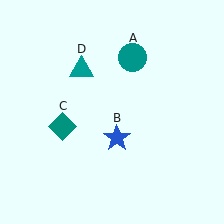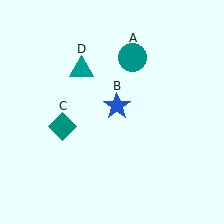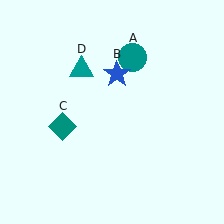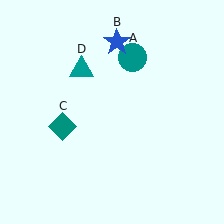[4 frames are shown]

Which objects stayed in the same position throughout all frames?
Teal circle (object A) and teal diamond (object C) and teal triangle (object D) remained stationary.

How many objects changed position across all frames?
1 object changed position: blue star (object B).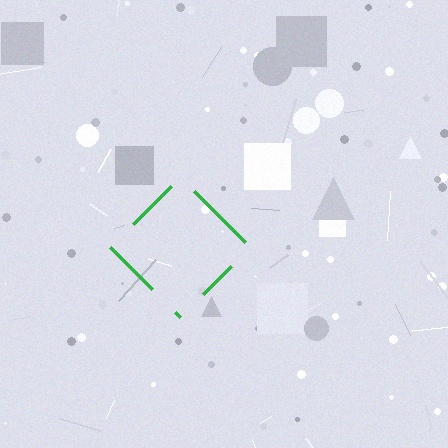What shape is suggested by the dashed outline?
The dashed outline suggests a diamond.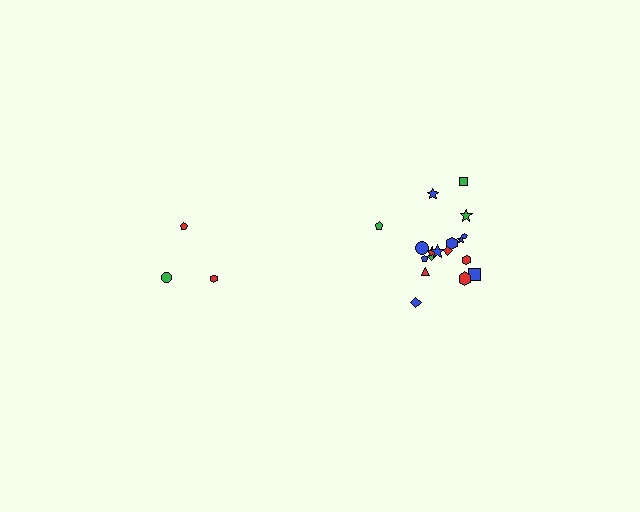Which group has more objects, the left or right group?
The right group.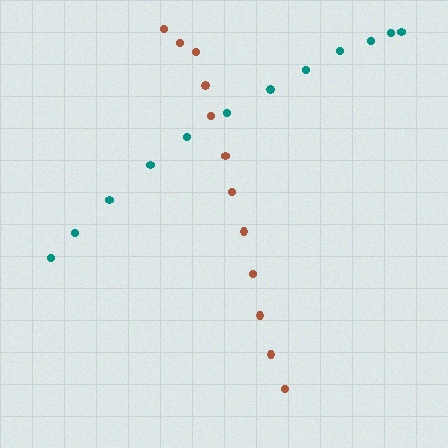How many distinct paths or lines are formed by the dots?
There are 2 distinct paths.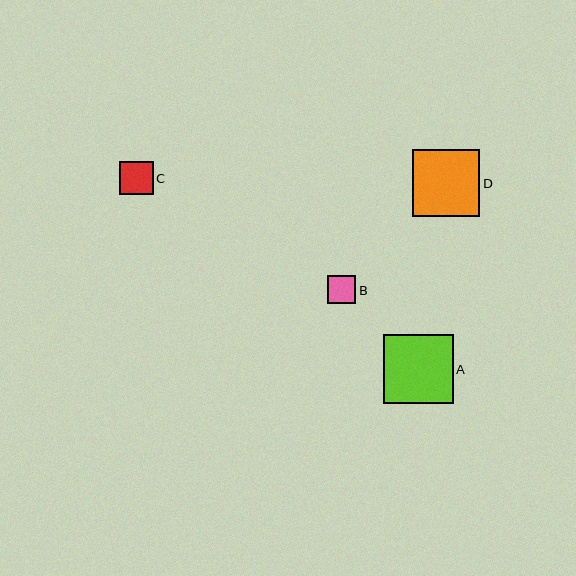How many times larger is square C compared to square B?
Square C is approximately 1.2 times the size of square B.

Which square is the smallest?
Square B is the smallest with a size of approximately 28 pixels.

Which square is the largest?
Square A is the largest with a size of approximately 69 pixels.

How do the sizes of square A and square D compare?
Square A and square D are approximately the same size.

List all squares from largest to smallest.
From largest to smallest: A, D, C, B.